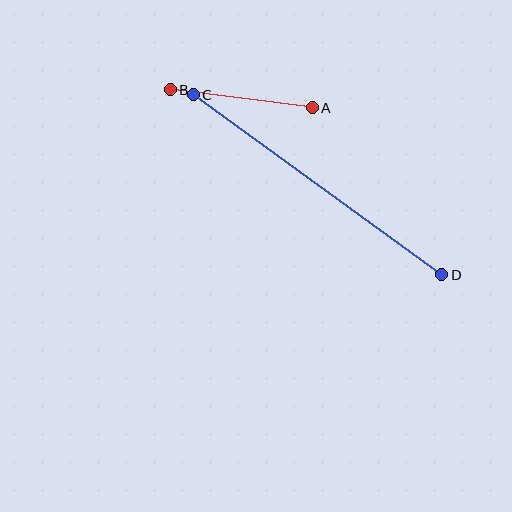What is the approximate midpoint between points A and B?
The midpoint is at approximately (241, 99) pixels.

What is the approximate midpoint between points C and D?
The midpoint is at approximately (317, 185) pixels.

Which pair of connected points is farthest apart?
Points C and D are farthest apart.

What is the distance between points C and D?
The distance is approximately 307 pixels.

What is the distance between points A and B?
The distance is approximately 143 pixels.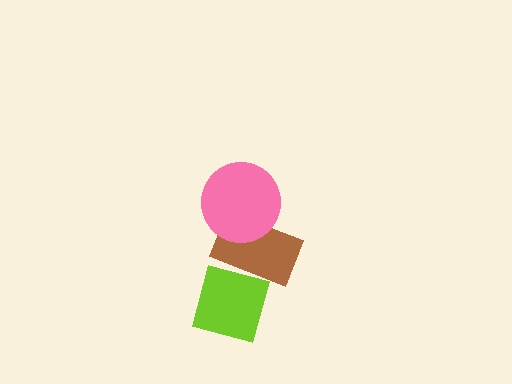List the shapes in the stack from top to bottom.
From top to bottom: the pink circle, the brown rectangle, the lime square.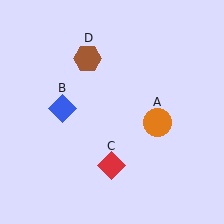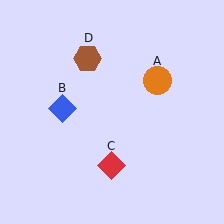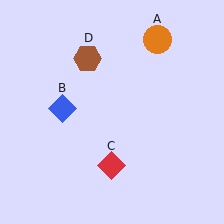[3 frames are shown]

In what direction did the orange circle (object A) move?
The orange circle (object A) moved up.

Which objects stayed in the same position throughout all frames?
Blue diamond (object B) and red diamond (object C) and brown hexagon (object D) remained stationary.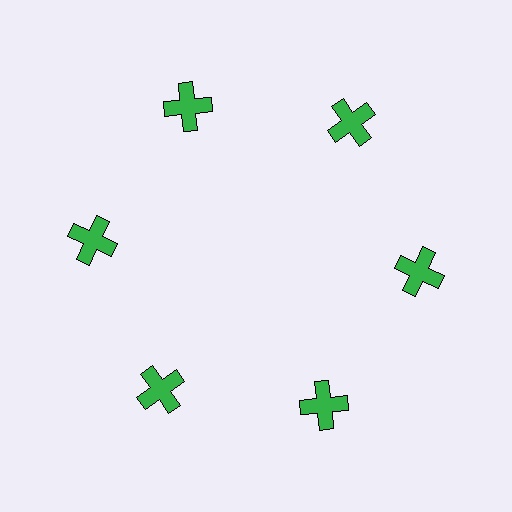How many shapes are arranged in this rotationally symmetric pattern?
There are 6 shapes, arranged in 6 groups of 1.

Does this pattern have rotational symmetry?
Yes, this pattern has 6-fold rotational symmetry. It looks the same after rotating 60 degrees around the center.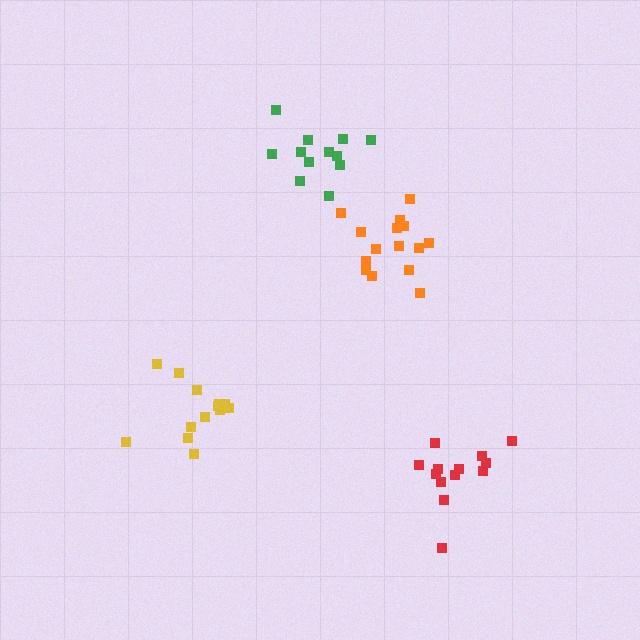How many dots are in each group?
Group 1: 13 dots, Group 2: 15 dots, Group 3: 13 dots, Group 4: 12 dots (53 total).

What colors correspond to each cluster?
The clusters are colored: yellow, orange, red, green.